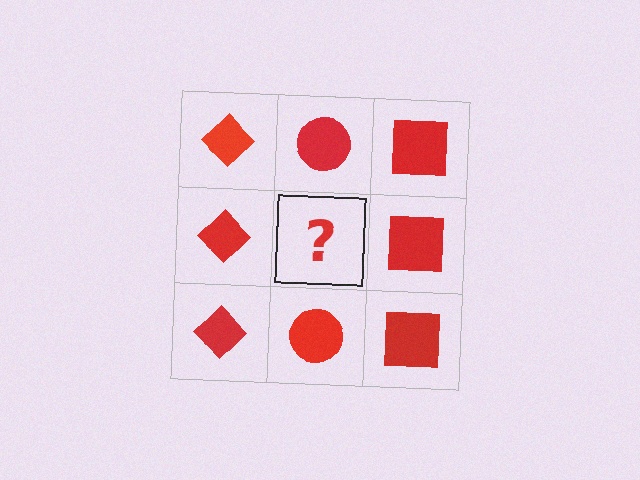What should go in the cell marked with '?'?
The missing cell should contain a red circle.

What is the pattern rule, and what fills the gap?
The rule is that each column has a consistent shape. The gap should be filled with a red circle.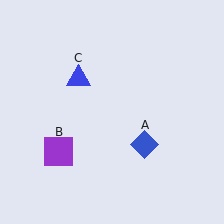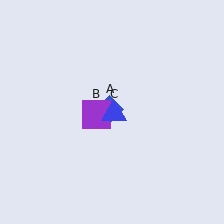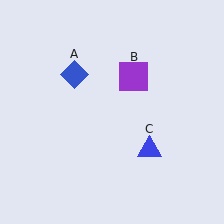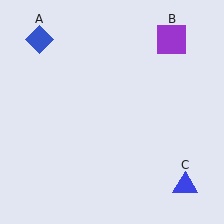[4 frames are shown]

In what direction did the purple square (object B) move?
The purple square (object B) moved up and to the right.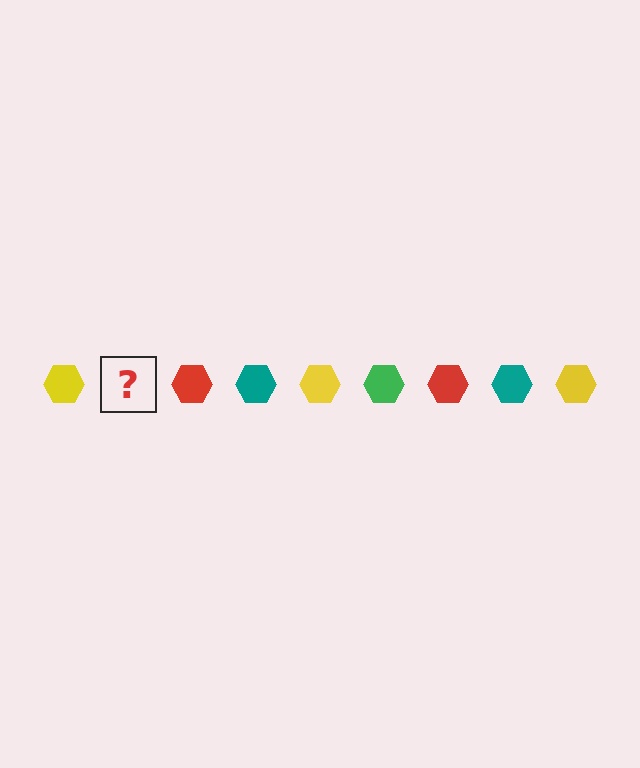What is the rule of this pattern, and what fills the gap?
The rule is that the pattern cycles through yellow, green, red, teal hexagons. The gap should be filled with a green hexagon.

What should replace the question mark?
The question mark should be replaced with a green hexagon.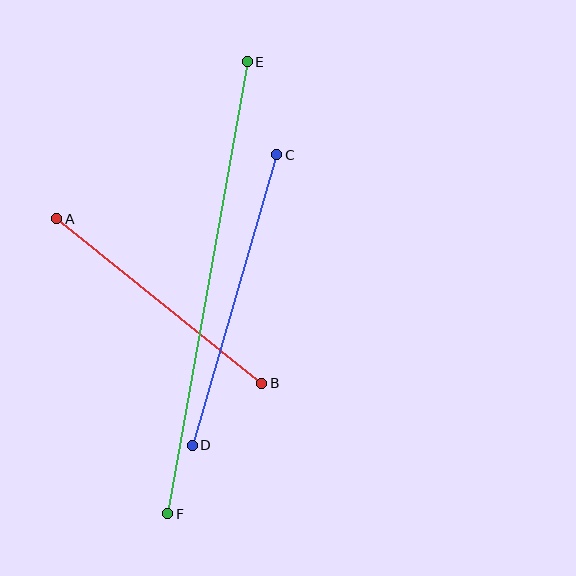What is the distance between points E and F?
The distance is approximately 459 pixels.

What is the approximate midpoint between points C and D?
The midpoint is at approximately (234, 300) pixels.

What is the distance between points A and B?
The distance is approximately 263 pixels.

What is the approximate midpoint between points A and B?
The midpoint is at approximately (159, 301) pixels.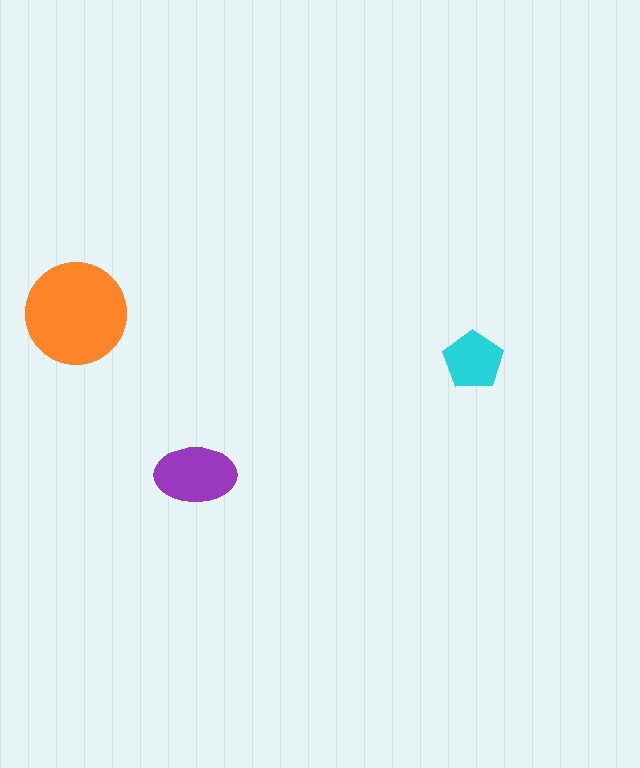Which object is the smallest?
The cyan pentagon.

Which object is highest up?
The orange circle is topmost.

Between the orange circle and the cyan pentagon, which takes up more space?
The orange circle.